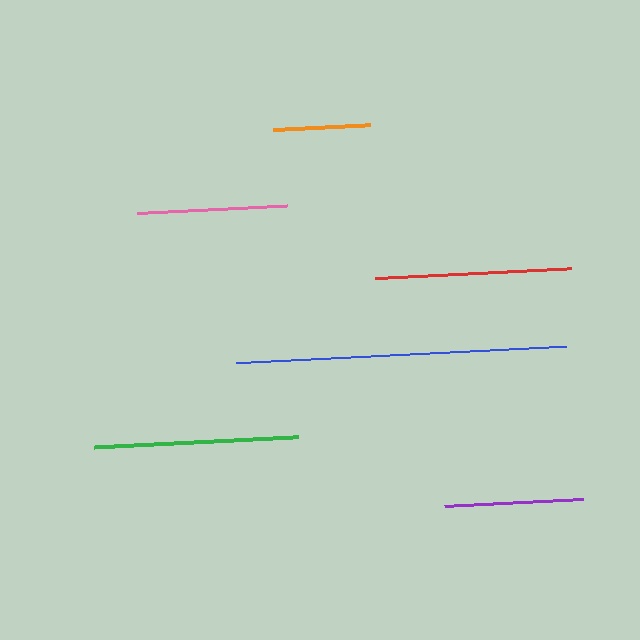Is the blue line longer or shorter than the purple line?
The blue line is longer than the purple line.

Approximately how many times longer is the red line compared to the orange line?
The red line is approximately 2.0 times the length of the orange line.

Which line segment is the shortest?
The orange line is the shortest at approximately 97 pixels.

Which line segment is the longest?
The blue line is the longest at approximately 330 pixels.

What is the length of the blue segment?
The blue segment is approximately 330 pixels long.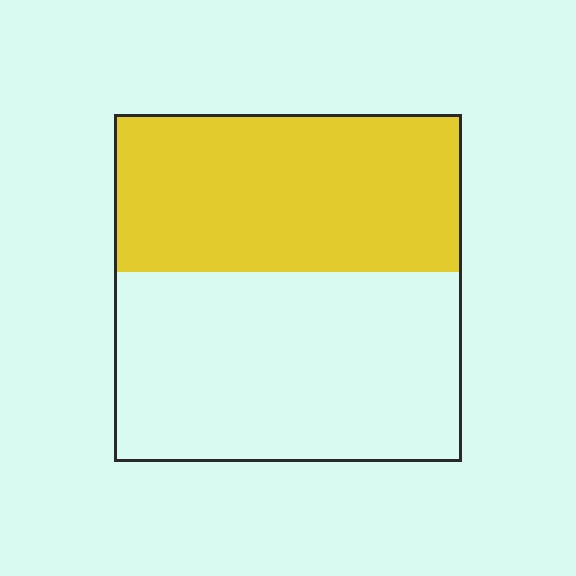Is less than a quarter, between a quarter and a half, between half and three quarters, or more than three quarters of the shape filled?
Between a quarter and a half.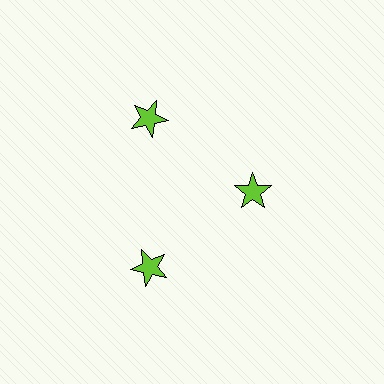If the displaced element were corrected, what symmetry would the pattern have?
It would have 3-fold rotational symmetry — the pattern would map onto itself every 120 degrees.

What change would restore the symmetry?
The symmetry would be restored by moving it outward, back onto the ring so that all 3 stars sit at equal angles and equal distance from the center.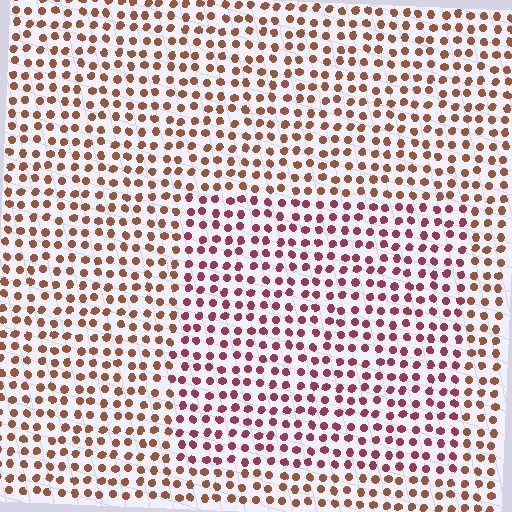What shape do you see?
I see a rectangle.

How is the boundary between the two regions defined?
The boundary is defined purely by a slight shift in hue (about 36 degrees). Spacing, size, and orientation are identical on both sides.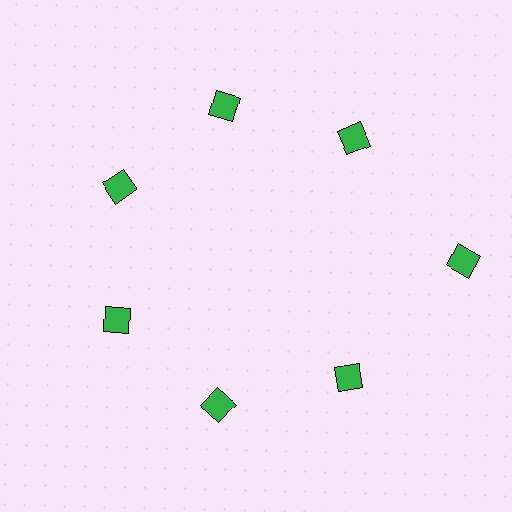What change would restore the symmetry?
The symmetry would be restored by moving it inward, back onto the ring so that all 7 diamonds sit at equal angles and equal distance from the center.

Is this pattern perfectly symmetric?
No. The 7 green diamonds are arranged in a ring, but one element near the 3 o'clock position is pushed outward from the center, breaking the 7-fold rotational symmetry.